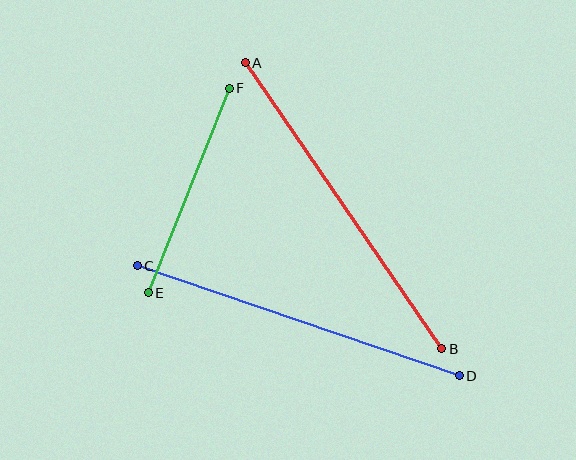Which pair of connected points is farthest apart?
Points A and B are farthest apart.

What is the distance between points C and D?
The distance is approximately 340 pixels.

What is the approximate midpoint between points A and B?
The midpoint is at approximately (343, 206) pixels.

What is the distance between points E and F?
The distance is approximately 220 pixels.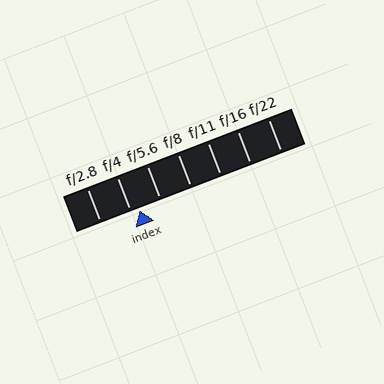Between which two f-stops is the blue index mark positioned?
The index mark is between f/4 and f/5.6.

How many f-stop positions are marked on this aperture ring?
There are 7 f-stop positions marked.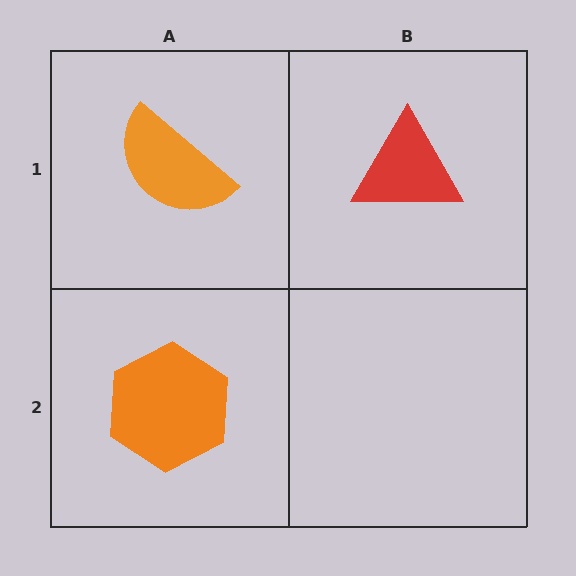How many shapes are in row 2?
1 shape.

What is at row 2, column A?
An orange hexagon.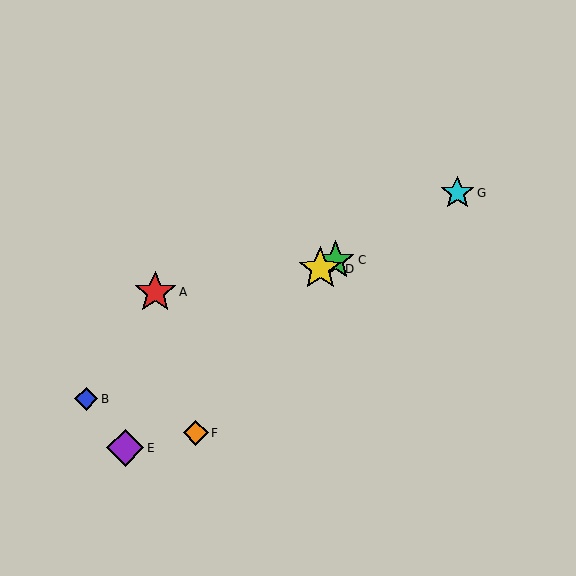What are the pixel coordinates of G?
Object G is at (457, 193).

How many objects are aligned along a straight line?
4 objects (B, C, D, G) are aligned along a straight line.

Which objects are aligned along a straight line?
Objects B, C, D, G are aligned along a straight line.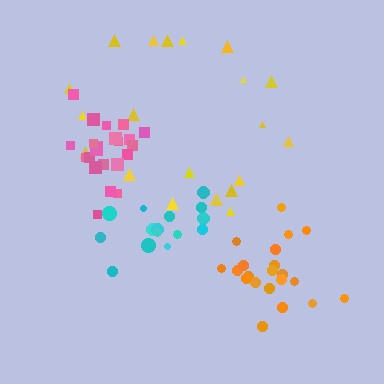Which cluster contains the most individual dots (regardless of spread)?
Pink (22).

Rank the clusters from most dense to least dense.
pink, orange, cyan, yellow.